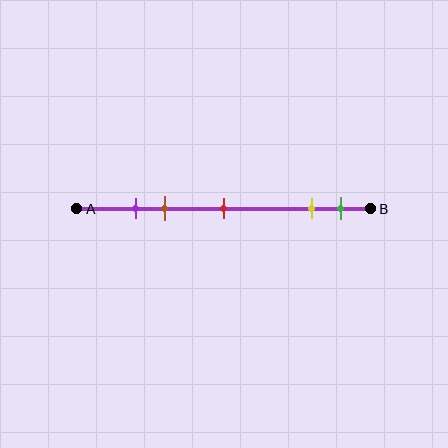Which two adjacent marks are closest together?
The purple and brown marks are the closest adjacent pair.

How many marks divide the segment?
There are 5 marks dividing the segment.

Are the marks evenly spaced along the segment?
No, the marks are not evenly spaced.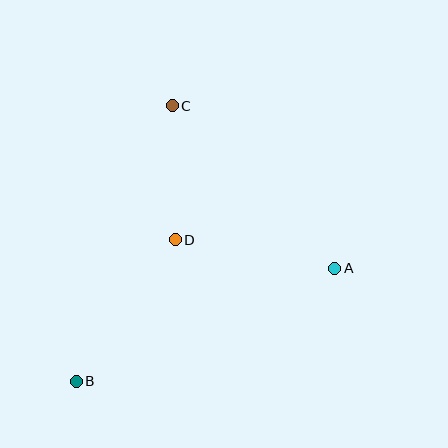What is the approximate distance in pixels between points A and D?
The distance between A and D is approximately 162 pixels.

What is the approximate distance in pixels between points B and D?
The distance between B and D is approximately 173 pixels.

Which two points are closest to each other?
Points C and D are closest to each other.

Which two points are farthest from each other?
Points B and C are farthest from each other.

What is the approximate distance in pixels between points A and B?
The distance between A and B is approximately 282 pixels.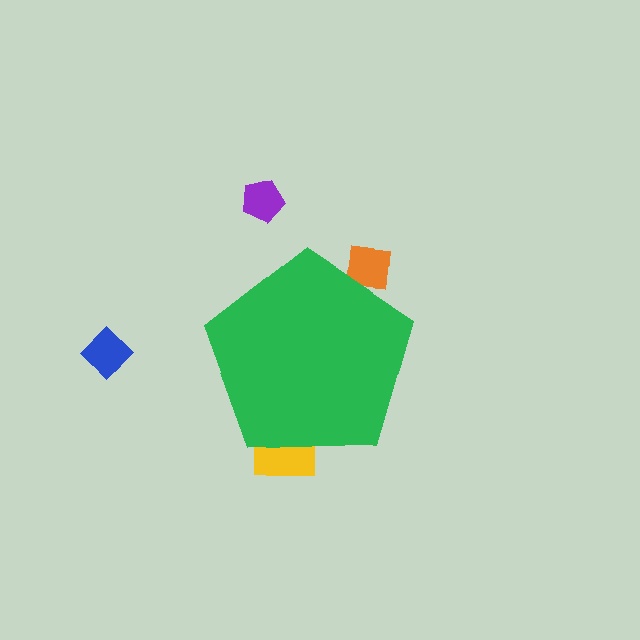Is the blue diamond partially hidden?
No, the blue diamond is fully visible.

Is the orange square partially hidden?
Yes, the orange square is partially hidden behind the green pentagon.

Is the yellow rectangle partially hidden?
Yes, the yellow rectangle is partially hidden behind the green pentagon.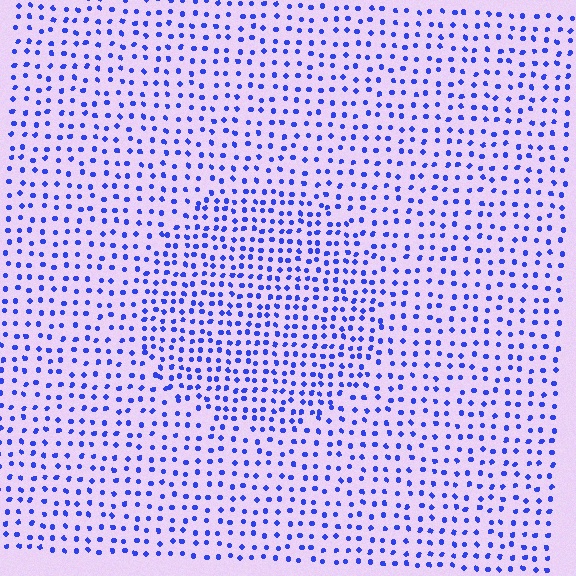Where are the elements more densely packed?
The elements are more densely packed inside the circle boundary.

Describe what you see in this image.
The image contains small blue elements arranged at two different densities. A circle-shaped region is visible where the elements are more densely packed than the surrounding area.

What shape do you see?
I see a circle.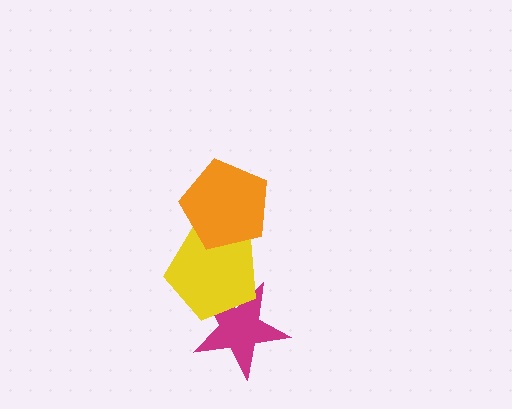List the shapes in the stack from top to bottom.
From top to bottom: the orange pentagon, the yellow pentagon, the magenta star.